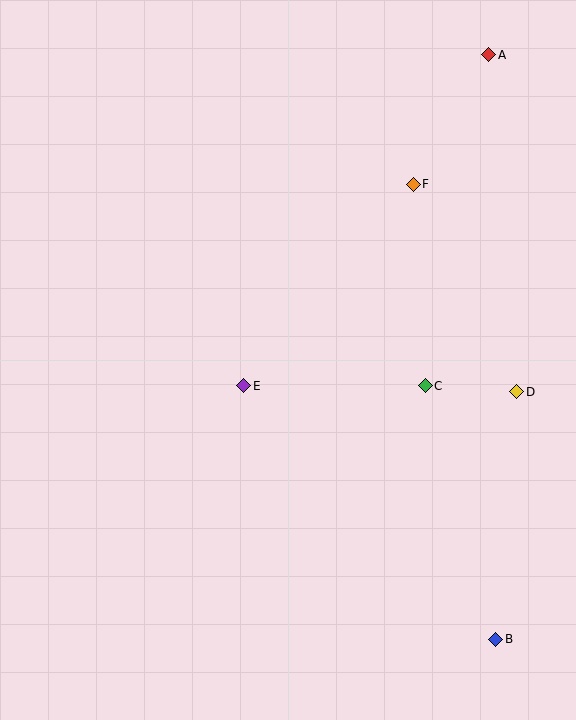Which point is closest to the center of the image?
Point E at (244, 386) is closest to the center.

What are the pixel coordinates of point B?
Point B is at (496, 639).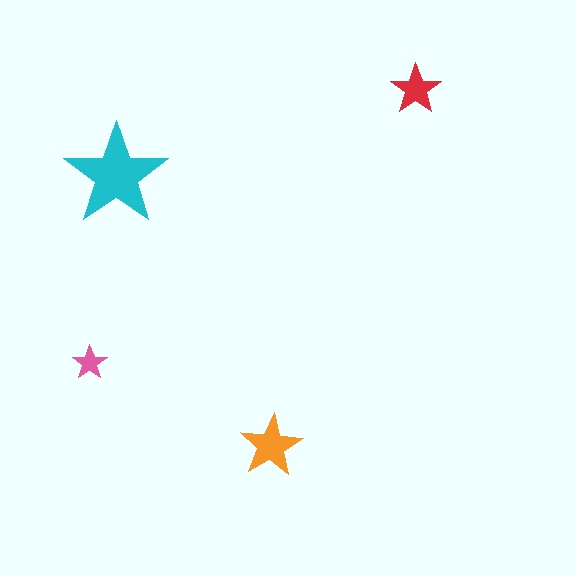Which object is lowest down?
The orange star is bottommost.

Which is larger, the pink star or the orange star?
The orange one.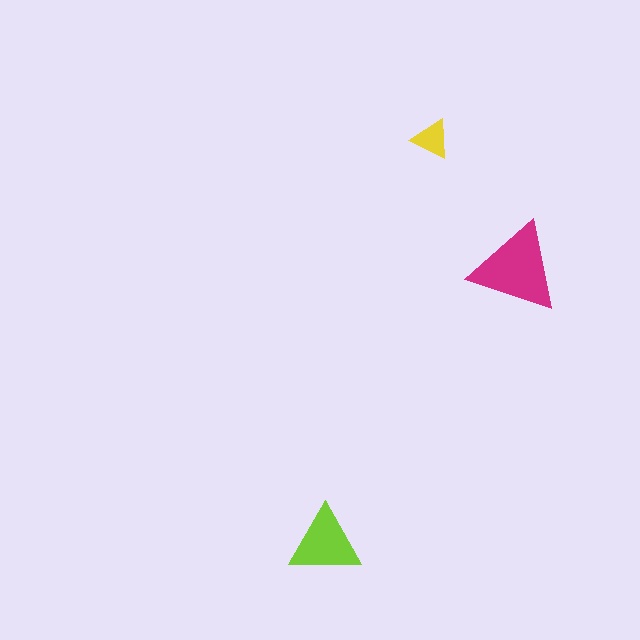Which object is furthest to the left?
The lime triangle is leftmost.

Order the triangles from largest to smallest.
the magenta one, the lime one, the yellow one.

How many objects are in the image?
There are 3 objects in the image.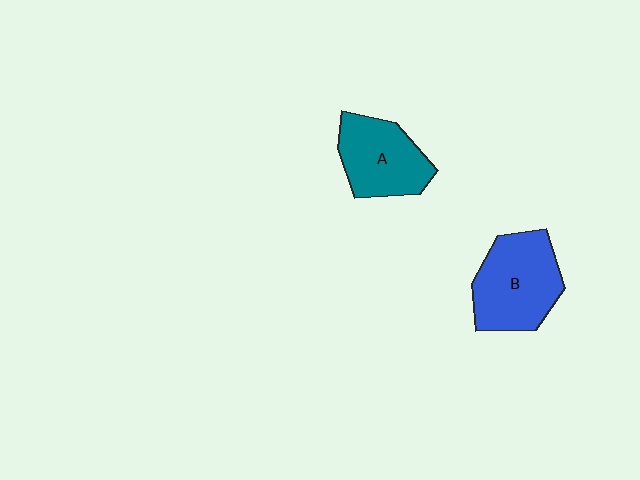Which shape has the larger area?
Shape B (blue).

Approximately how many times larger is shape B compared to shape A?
Approximately 1.2 times.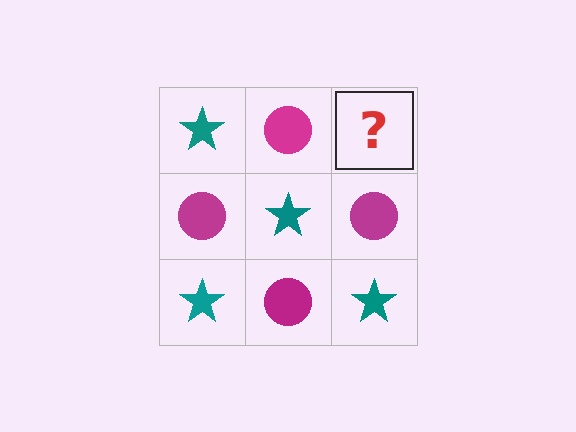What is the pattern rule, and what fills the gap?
The rule is that it alternates teal star and magenta circle in a checkerboard pattern. The gap should be filled with a teal star.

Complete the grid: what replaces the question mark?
The question mark should be replaced with a teal star.